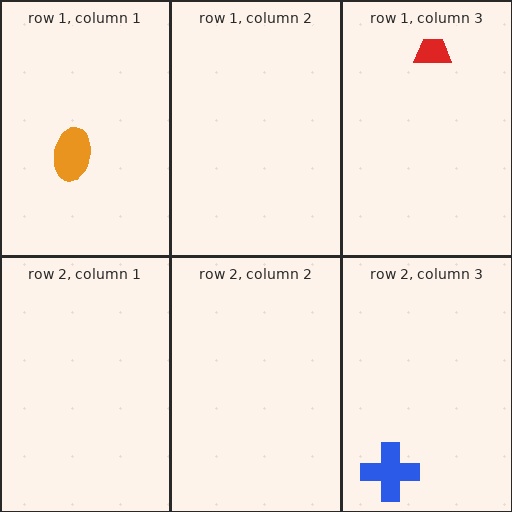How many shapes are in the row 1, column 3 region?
1.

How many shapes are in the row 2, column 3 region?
1.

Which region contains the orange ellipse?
The row 1, column 1 region.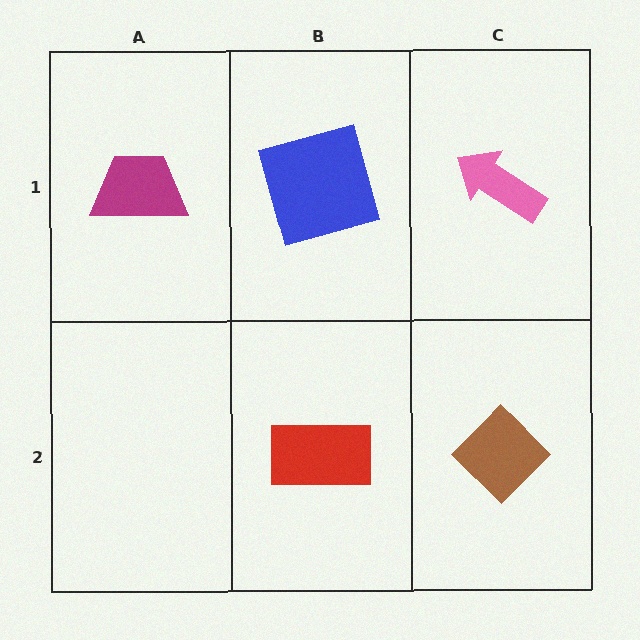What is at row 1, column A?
A magenta trapezoid.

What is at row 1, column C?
A pink arrow.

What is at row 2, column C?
A brown diamond.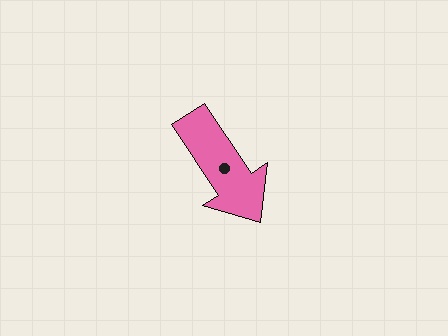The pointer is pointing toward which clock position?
Roughly 5 o'clock.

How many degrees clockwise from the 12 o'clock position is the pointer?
Approximately 146 degrees.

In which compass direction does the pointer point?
Southeast.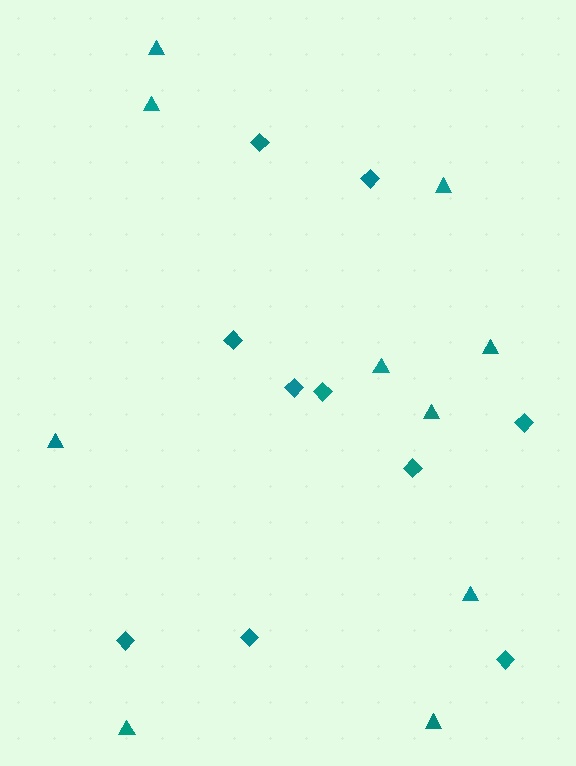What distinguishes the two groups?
There are 2 groups: one group of diamonds (10) and one group of triangles (10).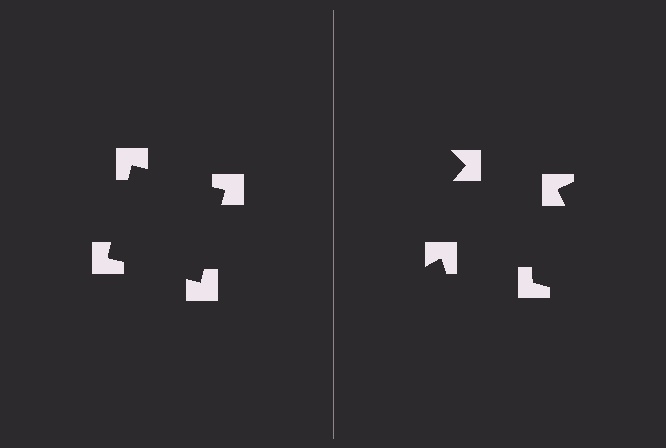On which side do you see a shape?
An illusory square appears on the left side. On the right side the wedge cuts are rotated, so no coherent shape forms.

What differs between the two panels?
The notched squares are positioned identically on both sides; only the wedge orientations differ. On the left they align to a square; on the right they are misaligned.